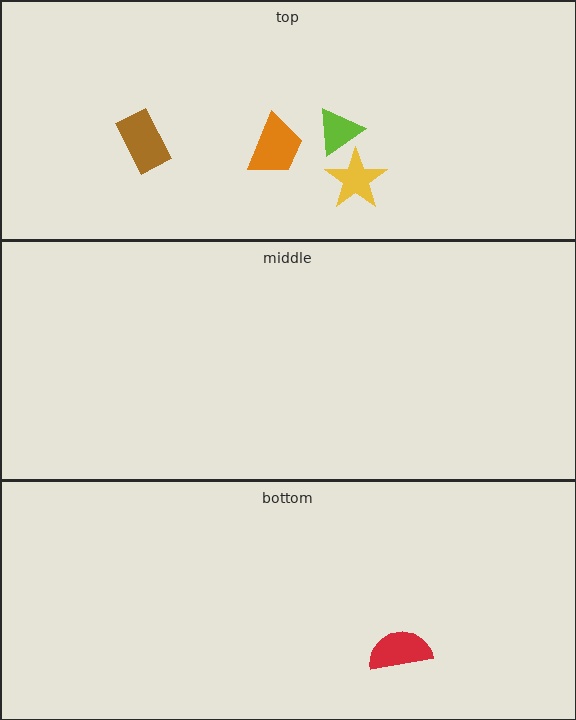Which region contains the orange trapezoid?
The top region.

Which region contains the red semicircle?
The bottom region.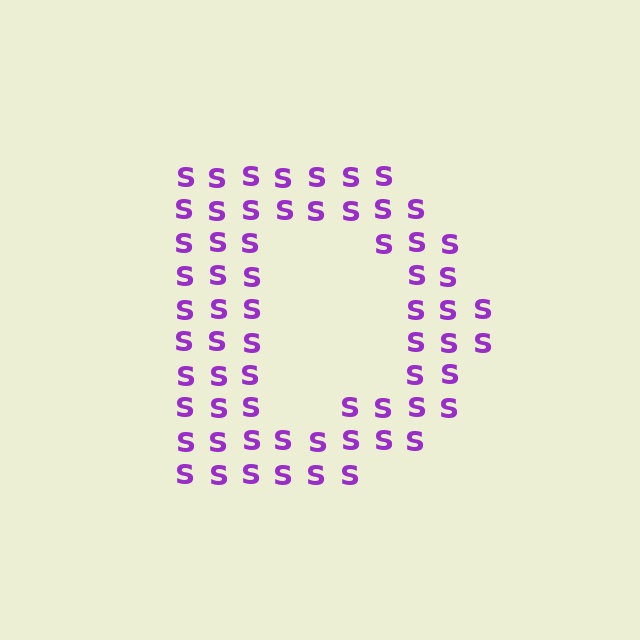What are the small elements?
The small elements are letter S's.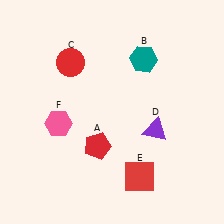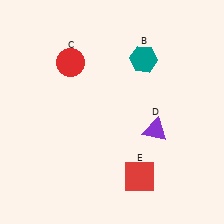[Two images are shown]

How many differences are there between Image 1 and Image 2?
There are 2 differences between the two images.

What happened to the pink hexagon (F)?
The pink hexagon (F) was removed in Image 2. It was in the bottom-left area of Image 1.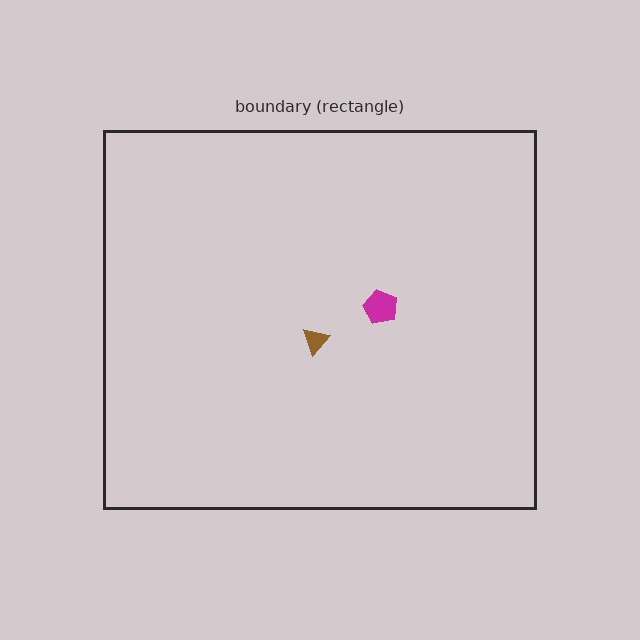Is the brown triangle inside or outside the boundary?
Inside.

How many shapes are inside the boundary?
2 inside, 0 outside.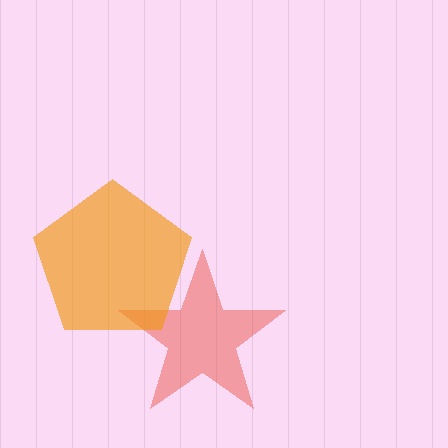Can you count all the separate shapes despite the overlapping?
Yes, there are 2 separate shapes.